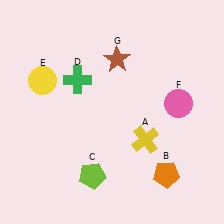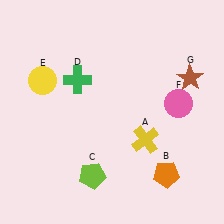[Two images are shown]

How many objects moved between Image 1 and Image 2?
1 object moved between the two images.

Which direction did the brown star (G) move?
The brown star (G) moved right.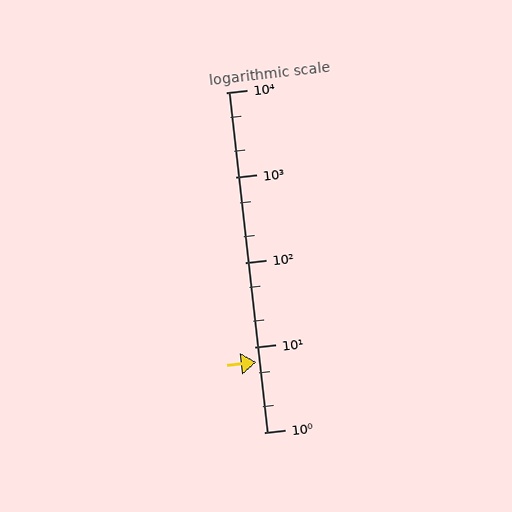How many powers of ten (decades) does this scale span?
The scale spans 4 decades, from 1 to 10000.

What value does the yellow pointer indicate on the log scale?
The pointer indicates approximately 6.7.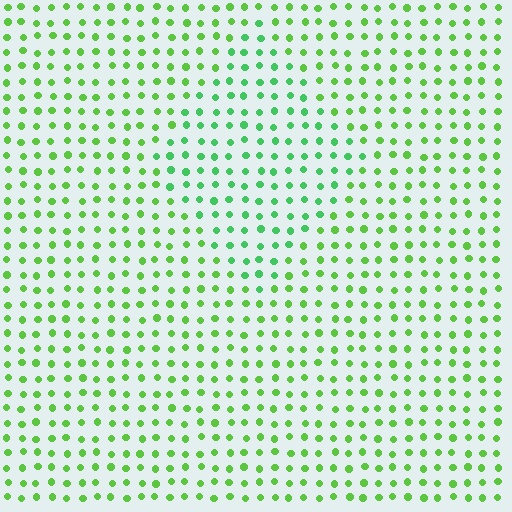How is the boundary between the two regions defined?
The boundary is defined purely by a slight shift in hue (about 26 degrees). Spacing, size, and orientation are identical on both sides.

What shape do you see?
I see a diamond.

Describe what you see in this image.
The image is filled with small lime elements in a uniform arrangement. A diamond-shaped region is visible where the elements are tinted to a slightly different hue, forming a subtle color boundary.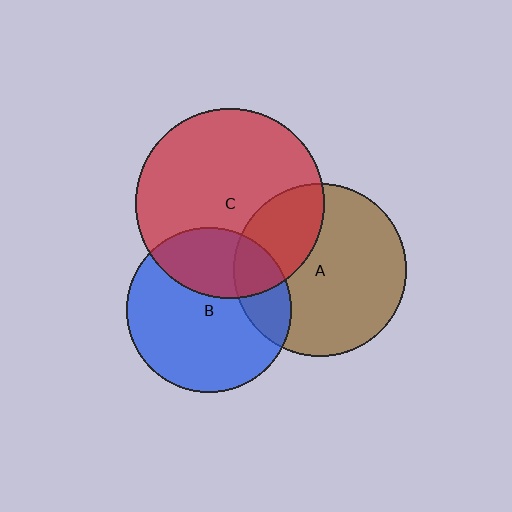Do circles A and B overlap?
Yes.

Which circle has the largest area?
Circle C (red).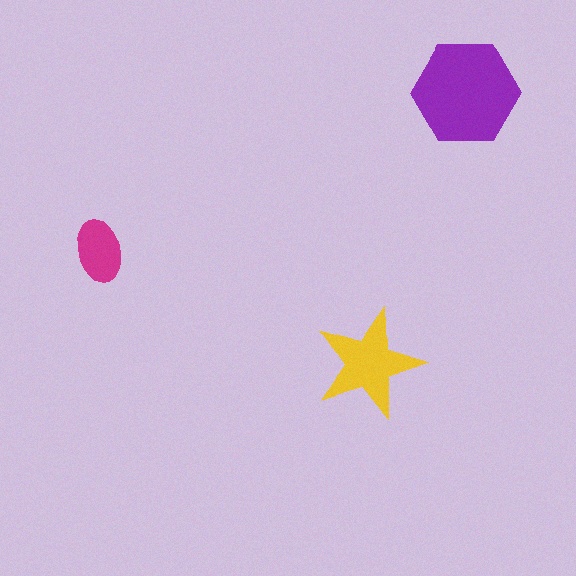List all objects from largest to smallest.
The purple hexagon, the yellow star, the magenta ellipse.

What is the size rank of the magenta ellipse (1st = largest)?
3rd.